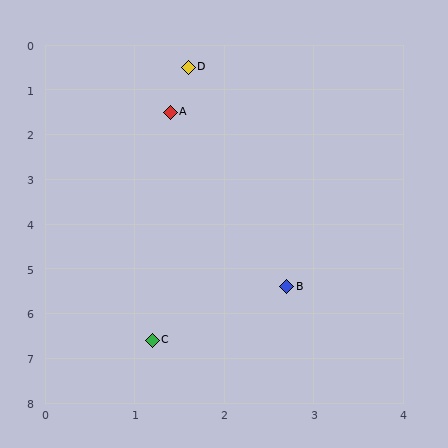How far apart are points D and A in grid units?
Points D and A are about 1.0 grid units apart.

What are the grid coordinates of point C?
Point C is at approximately (1.2, 6.6).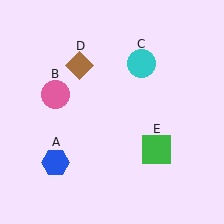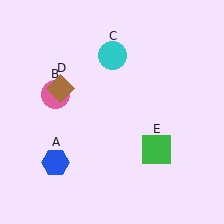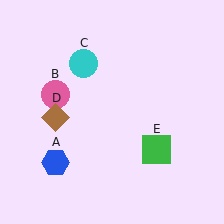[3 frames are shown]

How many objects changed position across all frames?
2 objects changed position: cyan circle (object C), brown diamond (object D).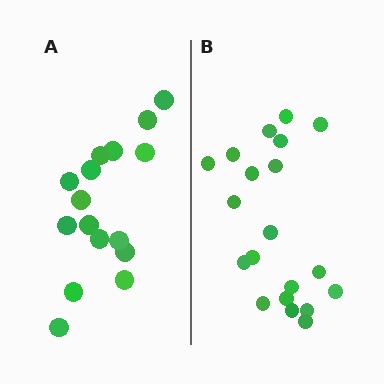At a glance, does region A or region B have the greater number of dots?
Region B (the right region) has more dots.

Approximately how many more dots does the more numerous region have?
Region B has about 4 more dots than region A.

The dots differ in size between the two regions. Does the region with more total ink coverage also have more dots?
No. Region A has more total ink coverage because its dots are larger, but region B actually contains more individual dots. Total area can be misleading — the number of items is what matters here.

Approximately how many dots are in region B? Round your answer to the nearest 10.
About 20 dots.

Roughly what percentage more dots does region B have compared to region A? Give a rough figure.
About 25% more.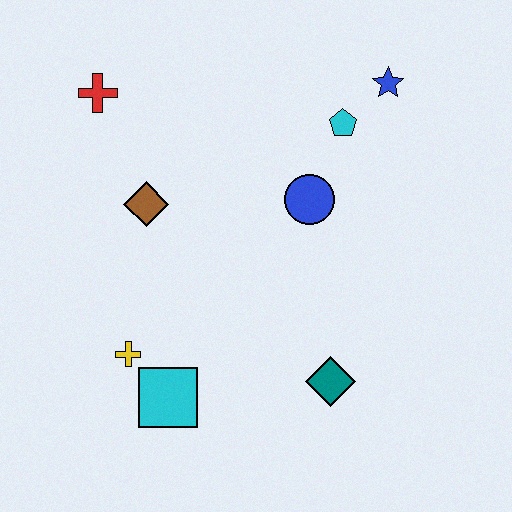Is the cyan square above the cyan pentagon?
No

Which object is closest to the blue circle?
The cyan pentagon is closest to the blue circle.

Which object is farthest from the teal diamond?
The red cross is farthest from the teal diamond.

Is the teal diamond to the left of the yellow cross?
No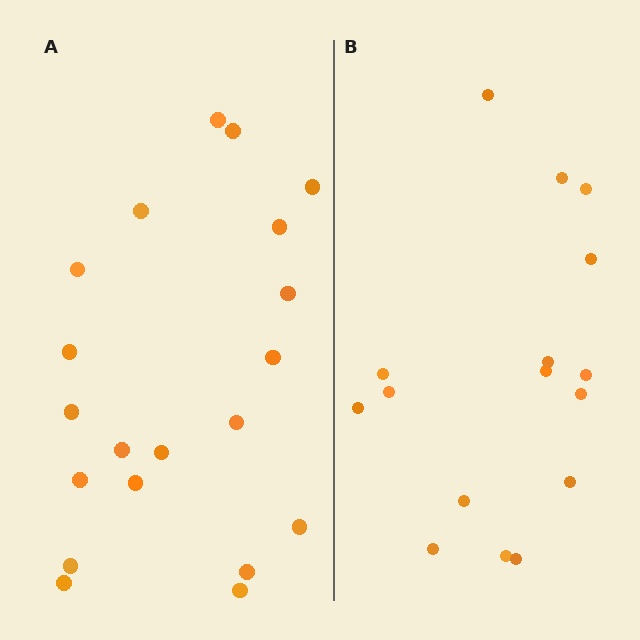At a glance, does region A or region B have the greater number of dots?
Region A (the left region) has more dots.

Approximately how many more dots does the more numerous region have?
Region A has about 4 more dots than region B.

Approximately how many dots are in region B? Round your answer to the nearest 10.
About 20 dots. (The exact count is 16, which rounds to 20.)